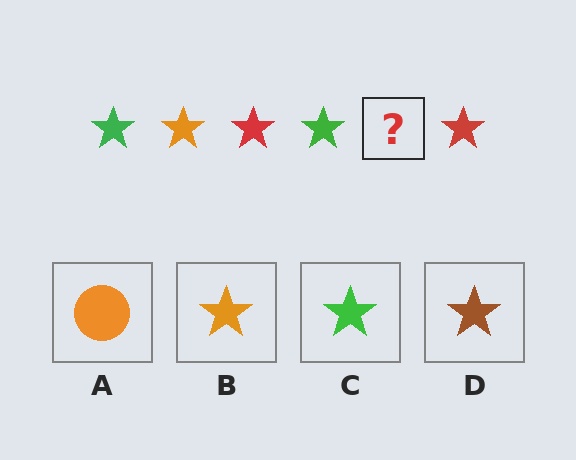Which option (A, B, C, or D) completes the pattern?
B.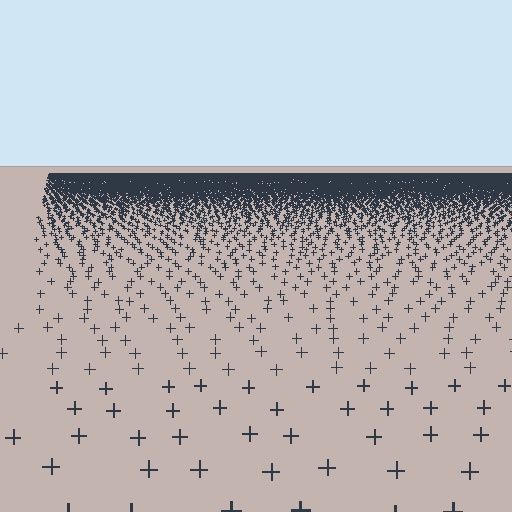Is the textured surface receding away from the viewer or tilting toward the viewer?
The surface is receding away from the viewer. Texture elements get smaller and denser toward the top.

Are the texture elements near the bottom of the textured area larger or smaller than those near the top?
Larger. Near the bottom, elements are closer to the viewer and appear at a bigger on-screen size.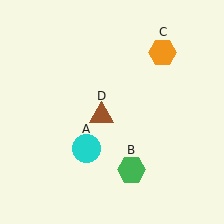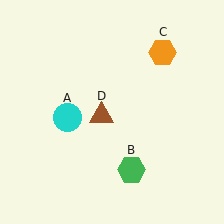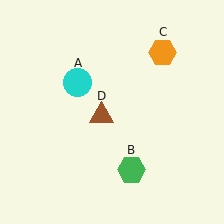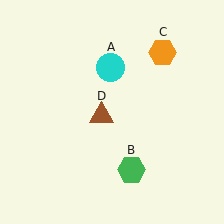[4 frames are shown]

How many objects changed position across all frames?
1 object changed position: cyan circle (object A).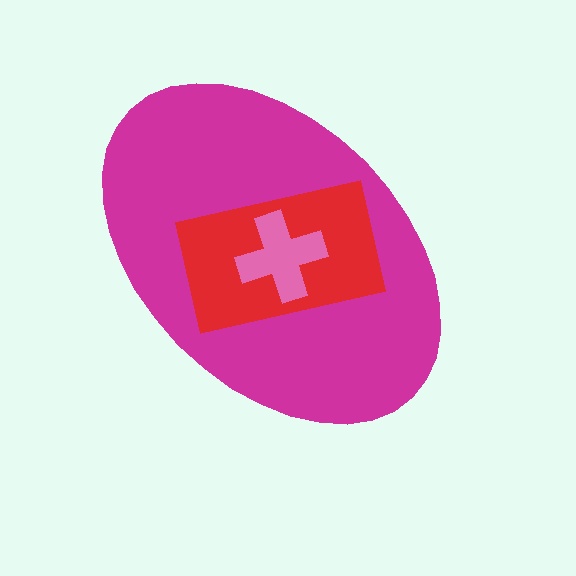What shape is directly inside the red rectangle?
The pink cross.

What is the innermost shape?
The pink cross.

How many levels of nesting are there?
3.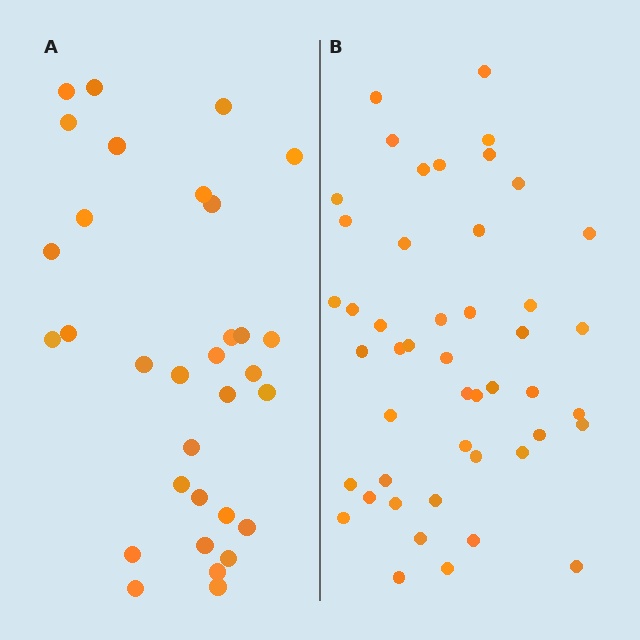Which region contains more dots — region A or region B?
Region B (the right region) has more dots.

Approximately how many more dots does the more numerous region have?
Region B has approximately 15 more dots than region A.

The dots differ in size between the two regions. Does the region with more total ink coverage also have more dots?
No. Region A has more total ink coverage because its dots are larger, but region B actually contains more individual dots. Total area can be misleading — the number of items is what matters here.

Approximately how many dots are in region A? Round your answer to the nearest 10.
About 30 dots. (The exact count is 32, which rounds to 30.)